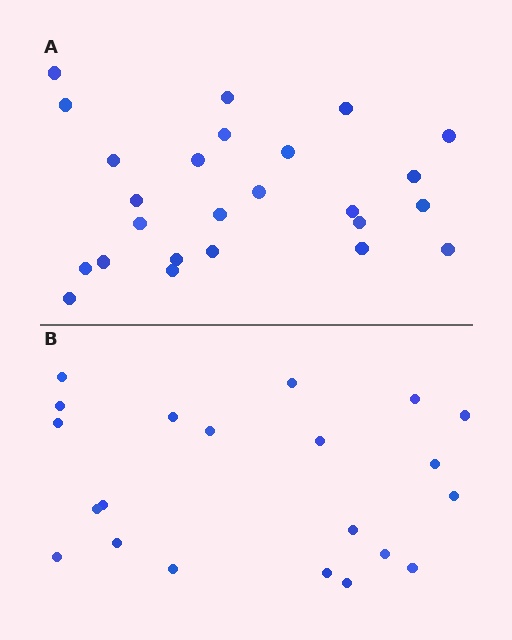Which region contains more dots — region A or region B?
Region A (the top region) has more dots.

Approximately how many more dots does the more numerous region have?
Region A has about 4 more dots than region B.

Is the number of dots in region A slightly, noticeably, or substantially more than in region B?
Region A has only slightly more — the two regions are fairly close. The ratio is roughly 1.2 to 1.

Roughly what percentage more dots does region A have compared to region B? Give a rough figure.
About 20% more.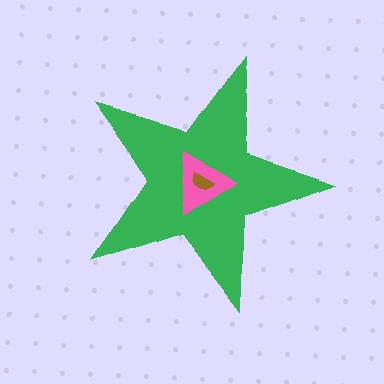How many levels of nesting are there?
3.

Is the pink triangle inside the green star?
Yes.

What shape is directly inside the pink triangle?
The brown semicircle.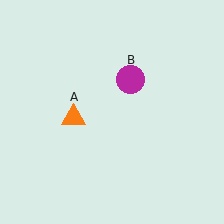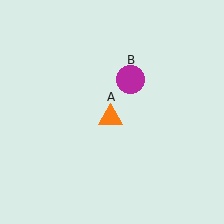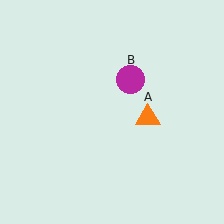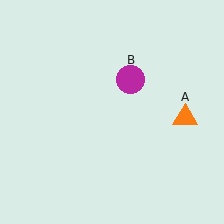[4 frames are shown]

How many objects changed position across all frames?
1 object changed position: orange triangle (object A).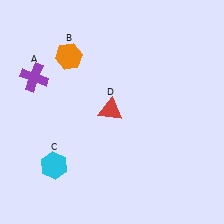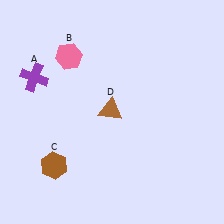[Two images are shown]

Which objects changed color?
B changed from orange to pink. C changed from cyan to brown. D changed from red to brown.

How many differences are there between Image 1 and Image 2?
There are 3 differences between the two images.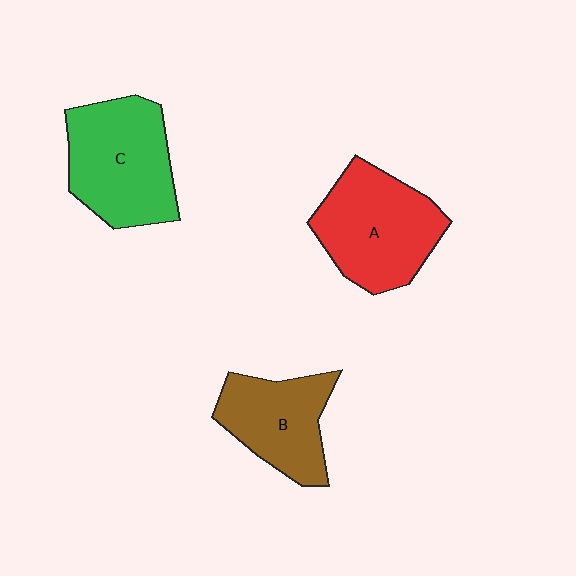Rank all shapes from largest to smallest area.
From largest to smallest: A (red), C (green), B (brown).